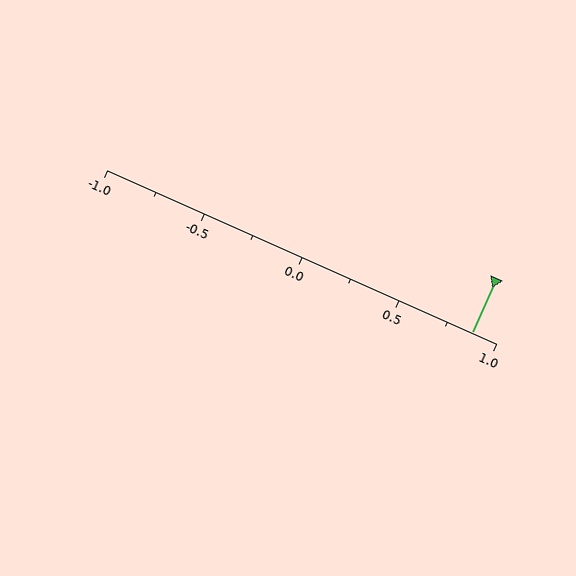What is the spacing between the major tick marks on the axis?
The major ticks are spaced 0.5 apart.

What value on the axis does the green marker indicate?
The marker indicates approximately 0.88.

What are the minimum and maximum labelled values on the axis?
The axis runs from -1.0 to 1.0.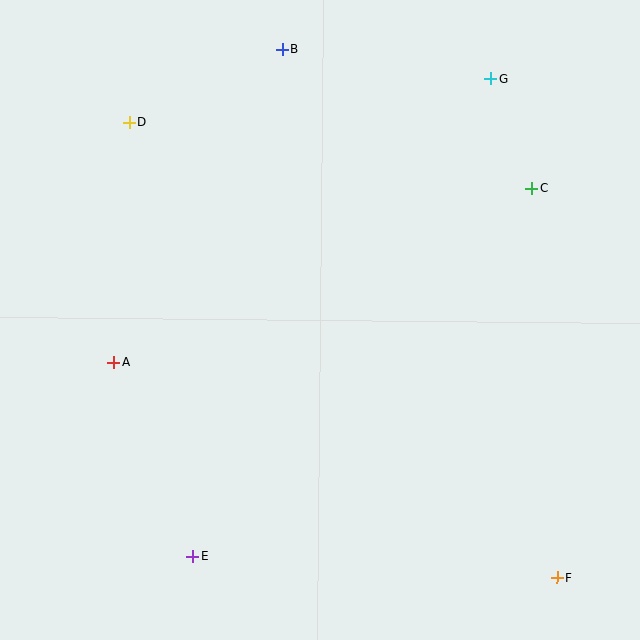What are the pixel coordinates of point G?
Point G is at (491, 78).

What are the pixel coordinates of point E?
Point E is at (193, 556).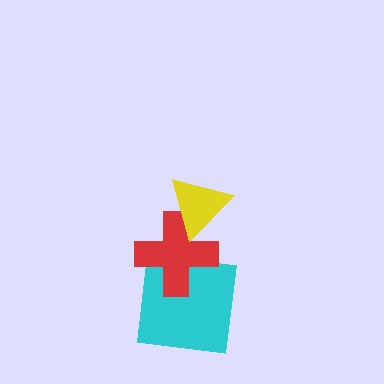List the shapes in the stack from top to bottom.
From top to bottom: the yellow triangle, the red cross, the cyan square.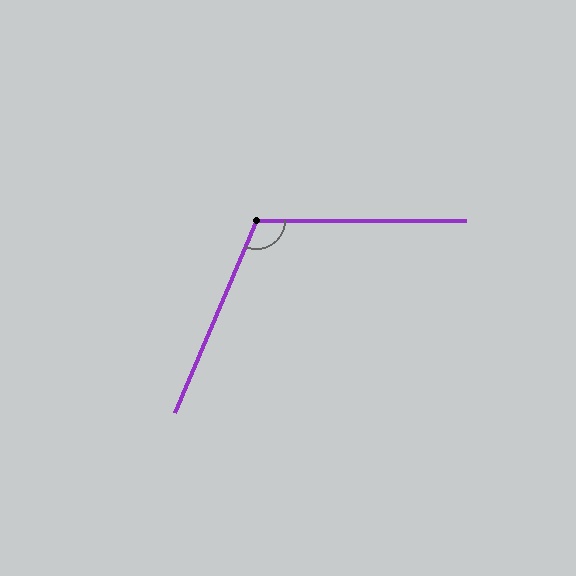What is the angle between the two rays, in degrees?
Approximately 113 degrees.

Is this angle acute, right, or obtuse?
It is obtuse.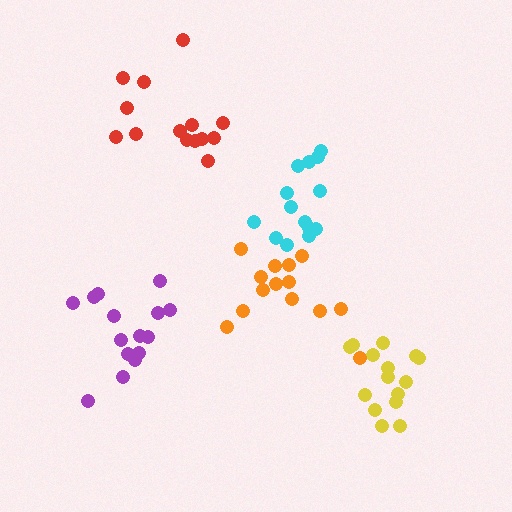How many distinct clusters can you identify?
There are 5 distinct clusters.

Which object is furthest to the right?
The yellow cluster is rightmost.